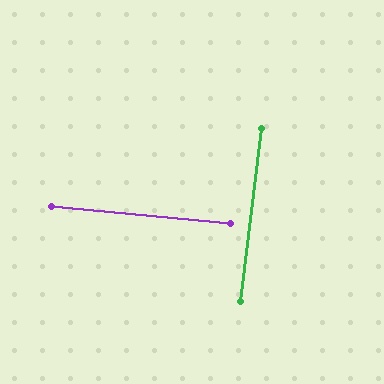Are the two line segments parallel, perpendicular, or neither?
Perpendicular — they meet at approximately 89°.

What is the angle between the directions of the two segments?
Approximately 89 degrees.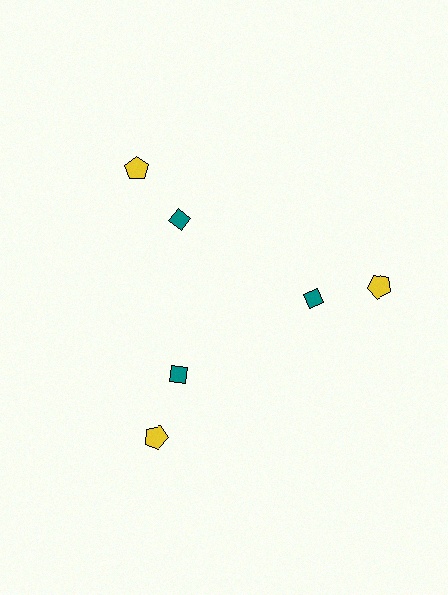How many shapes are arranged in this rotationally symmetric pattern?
There are 6 shapes, arranged in 3 groups of 2.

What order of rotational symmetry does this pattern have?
This pattern has 3-fold rotational symmetry.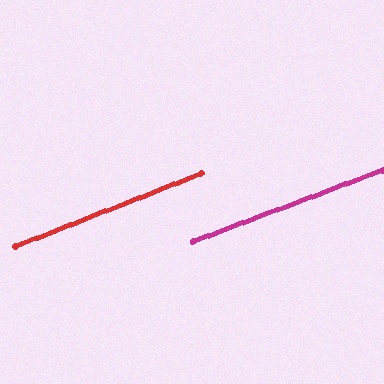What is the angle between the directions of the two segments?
Approximately 1 degree.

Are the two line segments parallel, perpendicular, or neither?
Parallel — their directions differ by only 0.6°.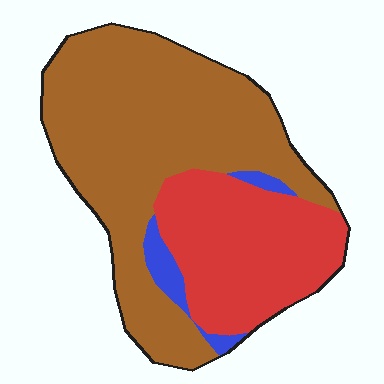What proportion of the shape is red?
Red takes up about one third (1/3) of the shape.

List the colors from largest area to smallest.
From largest to smallest: brown, red, blue.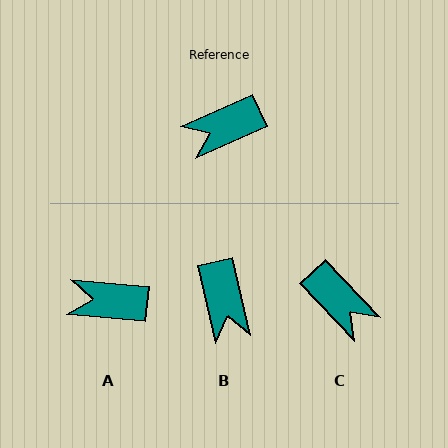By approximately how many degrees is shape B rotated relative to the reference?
Approximately 79 degrees counter-clockwise.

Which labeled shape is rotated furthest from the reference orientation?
C, about 109 degrees away.